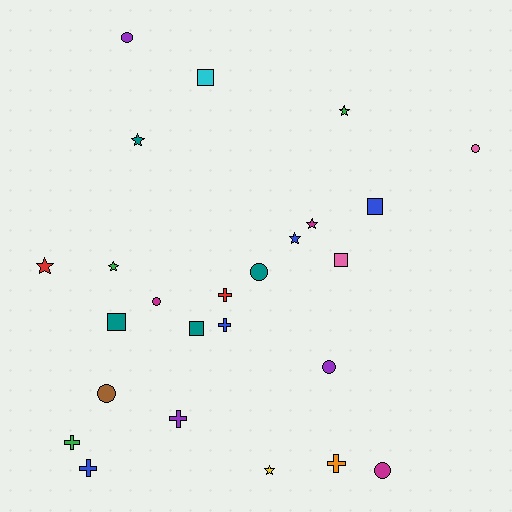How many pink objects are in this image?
There are 2 pink objects.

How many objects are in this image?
There are 25 objects.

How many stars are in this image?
There are 7 stars.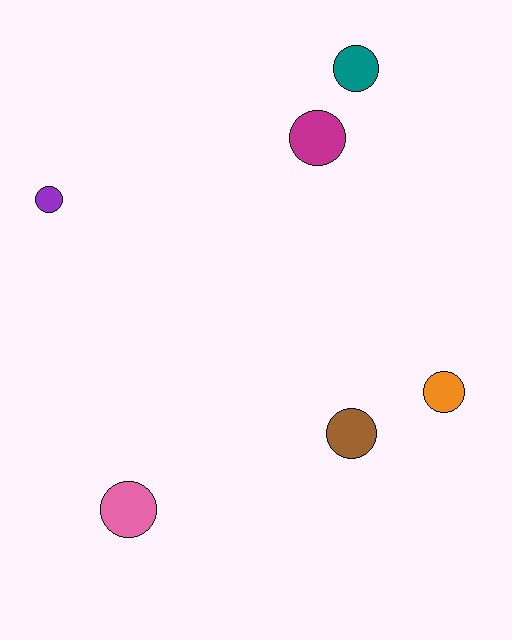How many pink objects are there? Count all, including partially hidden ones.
There is 1 pink object.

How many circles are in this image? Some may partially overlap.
There are 6 circles.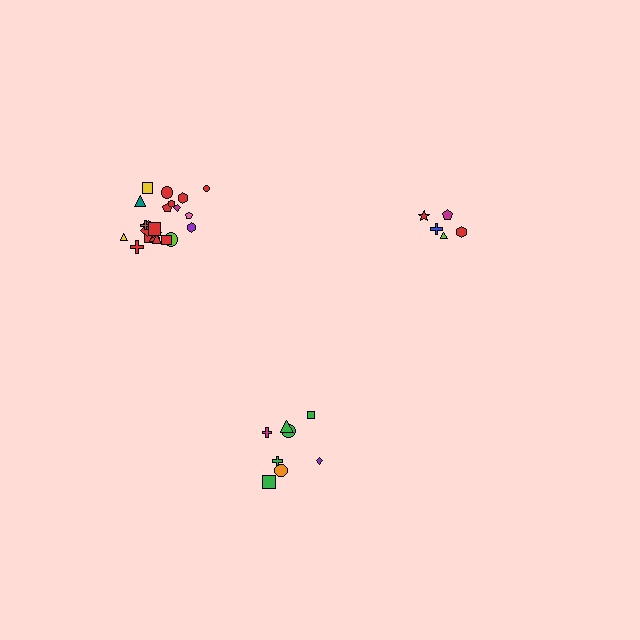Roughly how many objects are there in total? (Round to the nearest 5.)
Roughly 35 objects in total.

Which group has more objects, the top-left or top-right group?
The top-left group.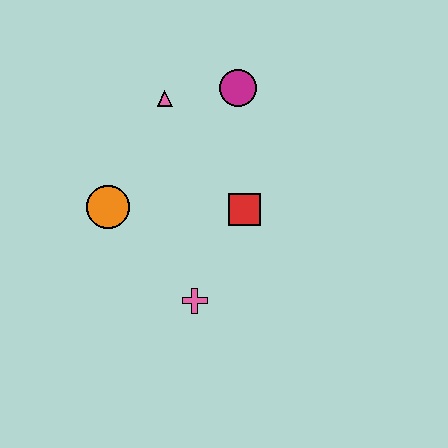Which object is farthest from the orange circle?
The magenta circle is farthest from the orange circle.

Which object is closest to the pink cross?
The red square is closest to the pink cross.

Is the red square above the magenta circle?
No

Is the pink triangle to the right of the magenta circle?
No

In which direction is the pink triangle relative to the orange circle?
The pink triangle is above the orange circle.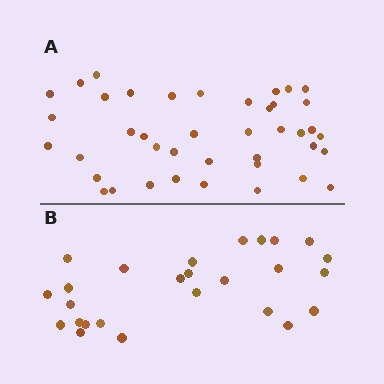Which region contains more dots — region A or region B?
Region A (the top region) has more dots.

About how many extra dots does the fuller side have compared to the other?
Region A has approximately 15 more dots than region B.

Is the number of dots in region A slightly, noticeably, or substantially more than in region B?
Region A has substantially more. The ratio is roughly 1.6 to 1.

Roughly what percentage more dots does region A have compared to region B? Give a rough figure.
About 60% more.